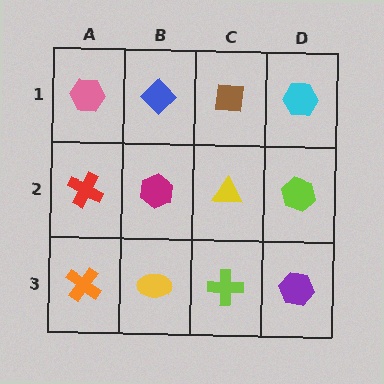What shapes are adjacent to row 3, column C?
A yellow triangle (row 2, column C), a yellow ellipse (row 3, column B), a purple hexagon (row 3, column D).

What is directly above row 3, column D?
A lime hexagon.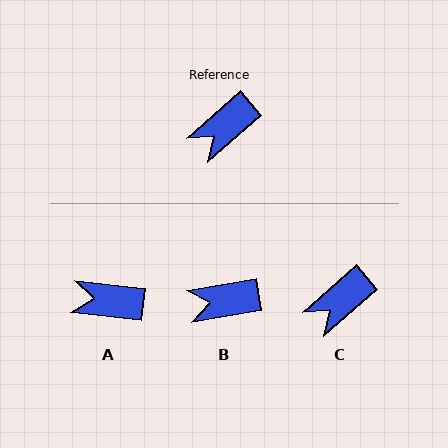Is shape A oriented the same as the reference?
No, it is off by about 48 degrees.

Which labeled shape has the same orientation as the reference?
C.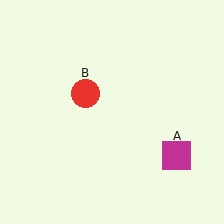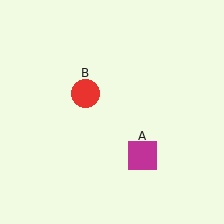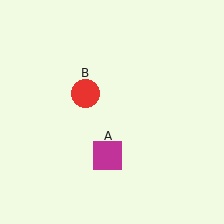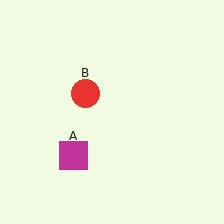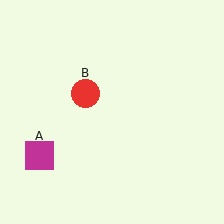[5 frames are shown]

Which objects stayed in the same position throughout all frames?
Red circle (object B) remained stationary.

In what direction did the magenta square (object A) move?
The magenta square (object A) moved left.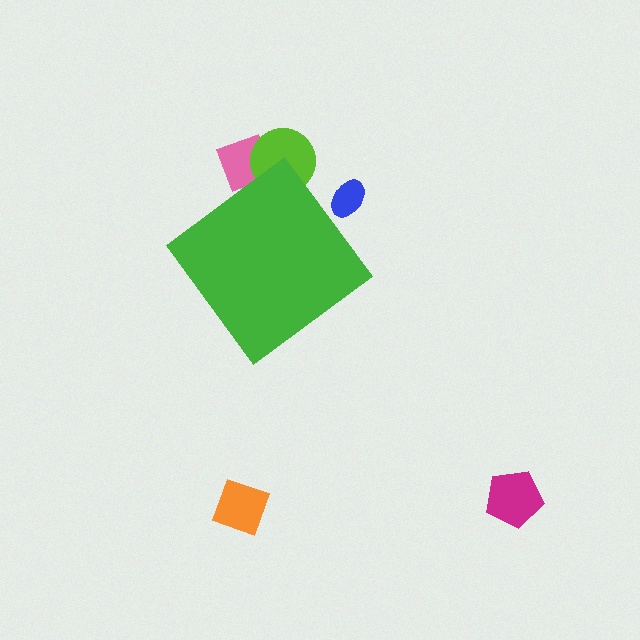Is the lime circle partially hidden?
Yes, the lime circle is partially hidden behind the green diamond.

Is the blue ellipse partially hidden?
Yes, the blue ellipse is partially hidden behind the green diamond.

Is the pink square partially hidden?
Yes, the pink square is partially hidden behind the green diamond.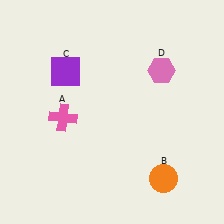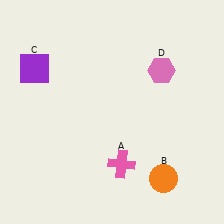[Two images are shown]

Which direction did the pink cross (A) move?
The pink cross (A) moved right.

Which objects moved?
The objects that moved are: the pink cross (A), the purple square (C).